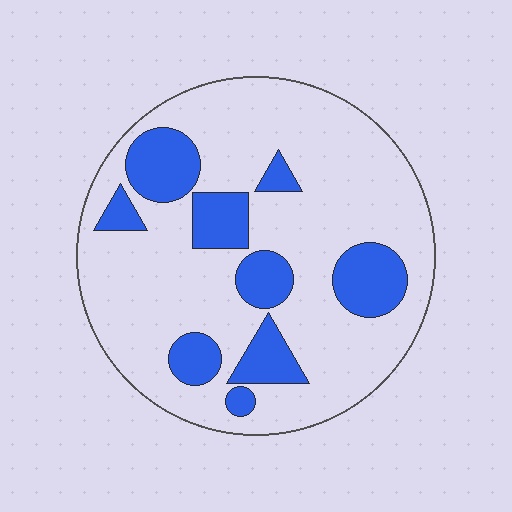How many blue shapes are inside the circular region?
9.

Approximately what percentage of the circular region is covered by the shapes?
Approximately 25%.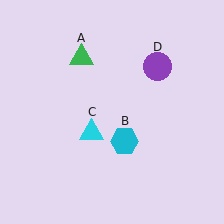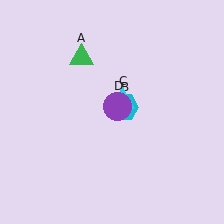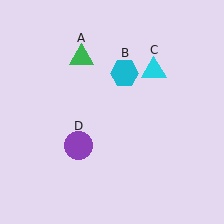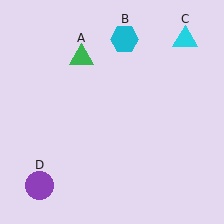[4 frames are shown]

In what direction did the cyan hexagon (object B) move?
The cyan hexagon (object B) moved up.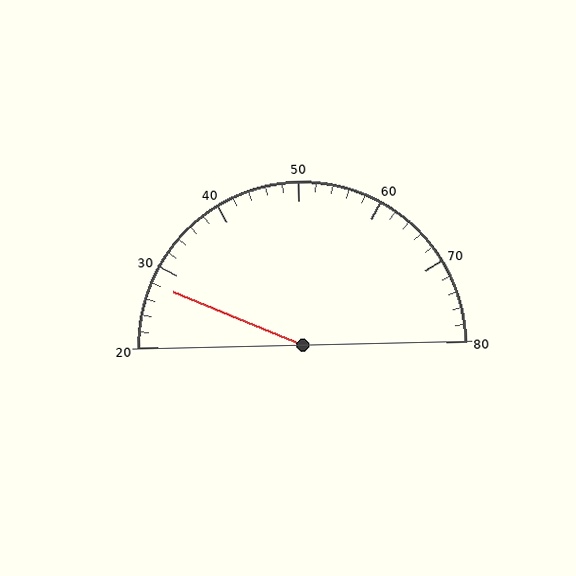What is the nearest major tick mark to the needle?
The nearest major tick mark is 30.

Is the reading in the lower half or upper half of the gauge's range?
The reading is in the lower half of the range (20 to 80).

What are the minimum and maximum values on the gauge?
The gauge ranges from 20 to 80.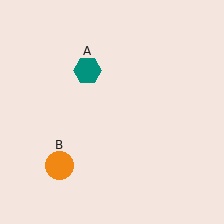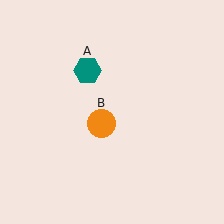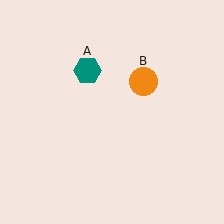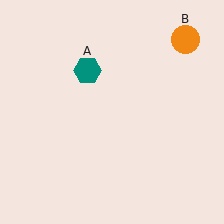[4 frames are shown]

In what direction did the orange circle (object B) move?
The orange circle (object B) moved up and to the right.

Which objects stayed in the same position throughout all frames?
Teal hexagon (object A) remained stationary.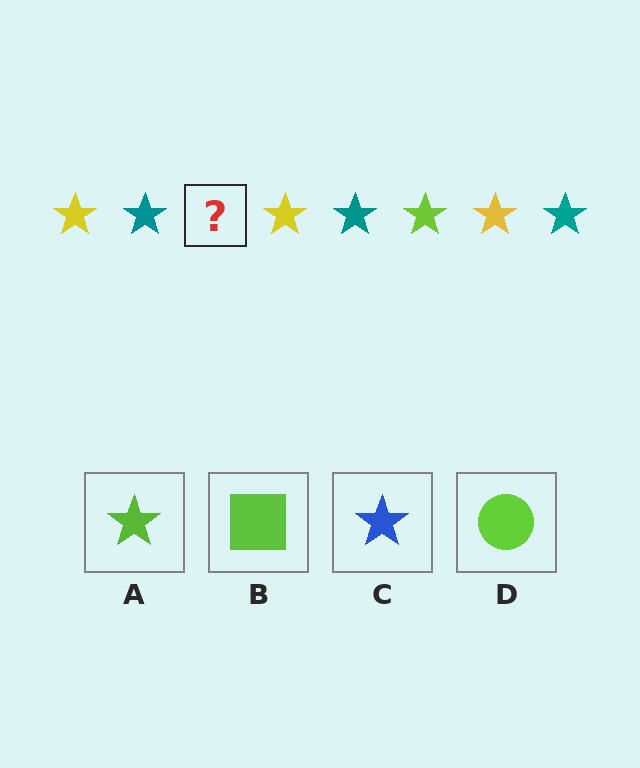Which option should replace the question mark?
Option A.